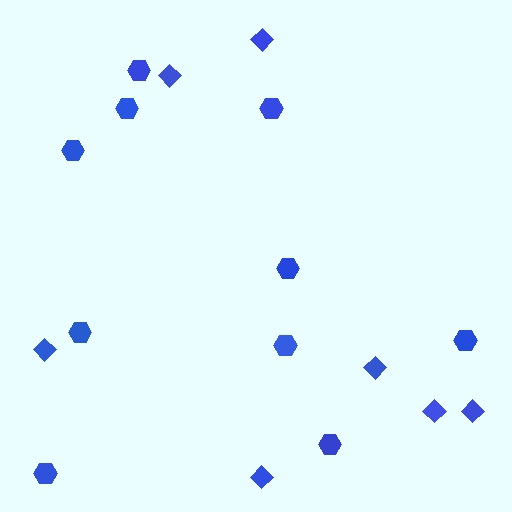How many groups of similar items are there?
There are 2 groups: one group of diamonds (7) and one group of hexagons (10).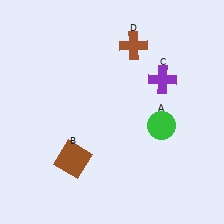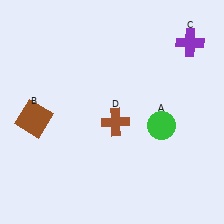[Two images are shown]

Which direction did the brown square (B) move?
The brown square (B) moved up.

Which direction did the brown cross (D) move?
The brown cross (D) moved down.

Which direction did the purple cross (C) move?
The purple cross (C) moved up.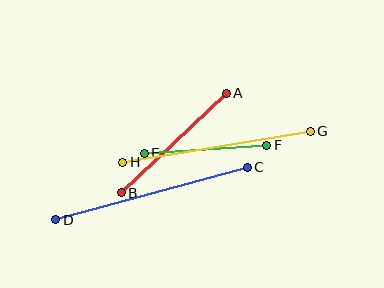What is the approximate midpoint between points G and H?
The midpoint is at approximately (216, 147) pixels.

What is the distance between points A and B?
The distance is approximately 144 pixels.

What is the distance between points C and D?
The distance is approximately 199 pixels.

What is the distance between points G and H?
The distance is approximately 190 pixels.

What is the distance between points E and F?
The distance is approximately 123 pixels.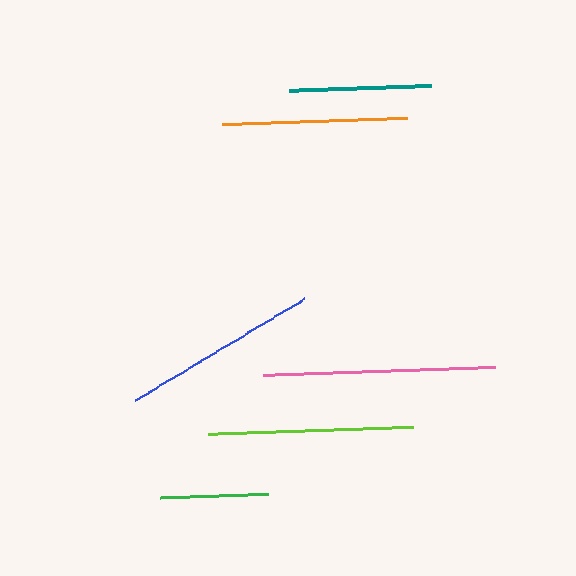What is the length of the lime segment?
The lime segment is approximately 205 pixels long.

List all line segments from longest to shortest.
From longest to shortest: pink, lime, blue, orange, teal, green.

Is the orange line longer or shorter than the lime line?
The lime line is longer than the orange line.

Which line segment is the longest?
The pink line is the longest at approximately 232 pixels.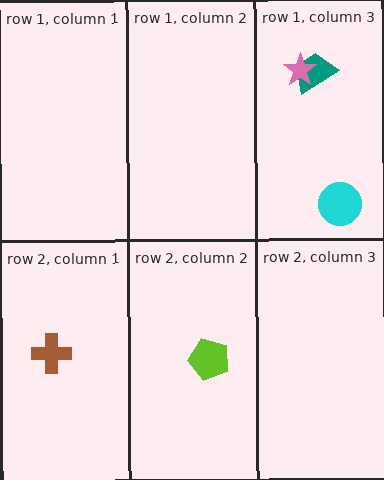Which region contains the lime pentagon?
The row 2, column 2 region.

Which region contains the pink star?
The row 1, column 3 region.